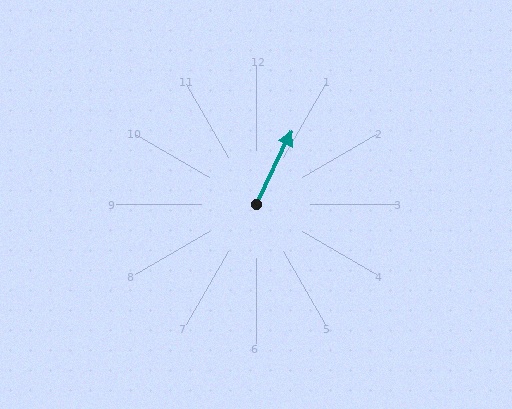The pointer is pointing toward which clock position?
Roughly 1 o'clock.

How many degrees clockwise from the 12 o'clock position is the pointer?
Approximately 26 degrees.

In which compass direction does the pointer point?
Northeast.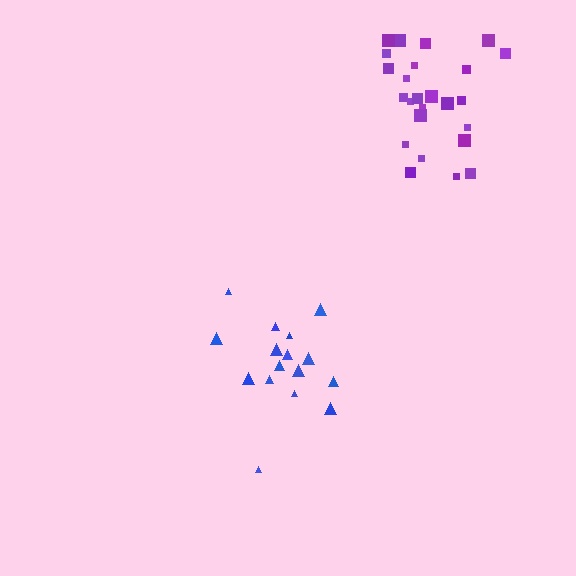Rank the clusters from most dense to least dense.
purple, blue.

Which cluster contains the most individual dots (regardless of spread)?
Purple (25).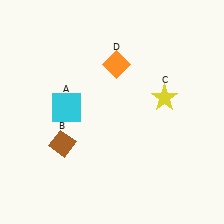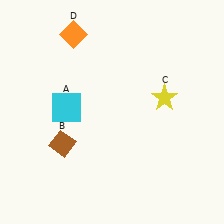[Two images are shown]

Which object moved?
The orange diamond (D) moved left.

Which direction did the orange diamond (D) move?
The orange diamond (D) moved left.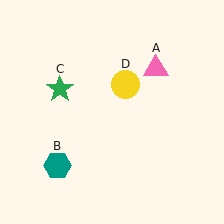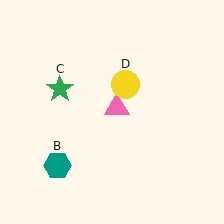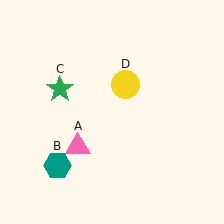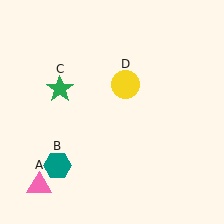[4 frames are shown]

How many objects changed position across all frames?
1 object changed position: pink triangle (object A).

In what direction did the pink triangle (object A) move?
The pink triangle (object A) moved down and to the left.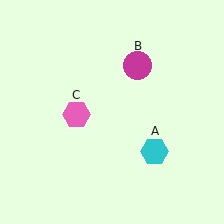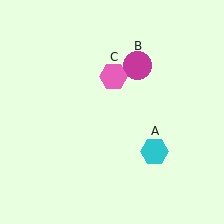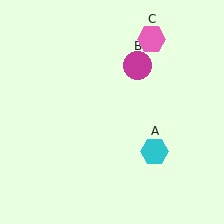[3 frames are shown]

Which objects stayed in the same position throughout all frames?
Cyan hexagon (object A) and magenta circle (object B) remained stationary.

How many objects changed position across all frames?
1 object changed position: pink hexagon (object C).